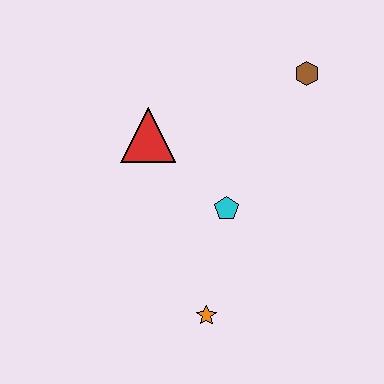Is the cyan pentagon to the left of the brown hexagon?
Yes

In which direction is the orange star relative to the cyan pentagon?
The orange star is below the cyan pentagon.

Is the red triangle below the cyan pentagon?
No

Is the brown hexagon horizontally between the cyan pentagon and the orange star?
No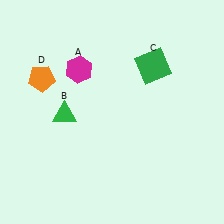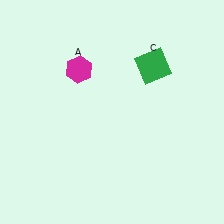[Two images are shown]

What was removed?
The orange pentagon (D), the green triangle (B) were removed in Image 2.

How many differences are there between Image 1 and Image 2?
There are 2 differences between the two images.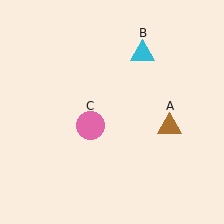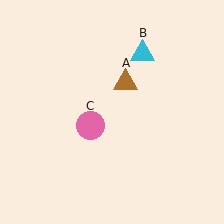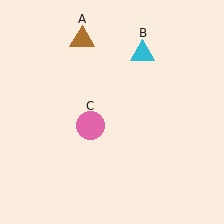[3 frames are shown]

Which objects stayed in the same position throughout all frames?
Cyan triangle (object B) and pink circle (object C) remained stationary.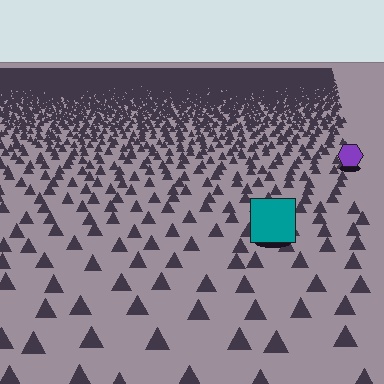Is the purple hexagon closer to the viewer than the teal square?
No. The teal square is closer — you can tell from the texture gradient: the ground texture is coarser near it.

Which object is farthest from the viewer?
The purple hexagon is farthest from the viewer. It appears smaller and the ground texture around it is denser.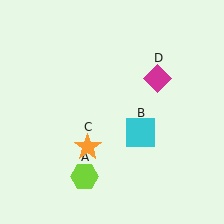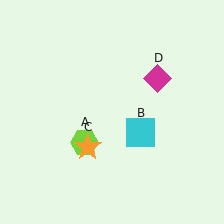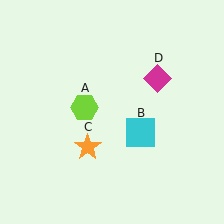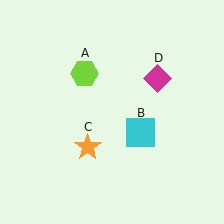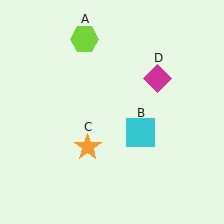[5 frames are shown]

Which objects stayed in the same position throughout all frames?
Cyan square (object B) and orange star (object C) and magenta diamond (object D) remained stationary.